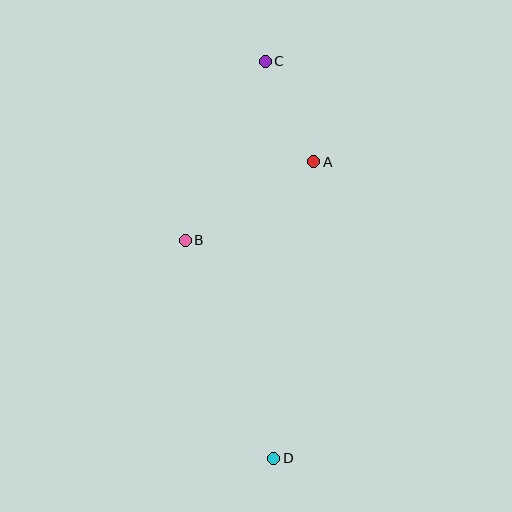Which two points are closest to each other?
Points A and C are closest to each other.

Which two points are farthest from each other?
Points C and D are farthest from each other.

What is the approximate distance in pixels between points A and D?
The distance between A and D is approximately 299 pixels.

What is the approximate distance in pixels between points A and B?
The distance between A and B is approximately 150 pixels.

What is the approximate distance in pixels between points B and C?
The distance between B and C is approximately 196 pixels.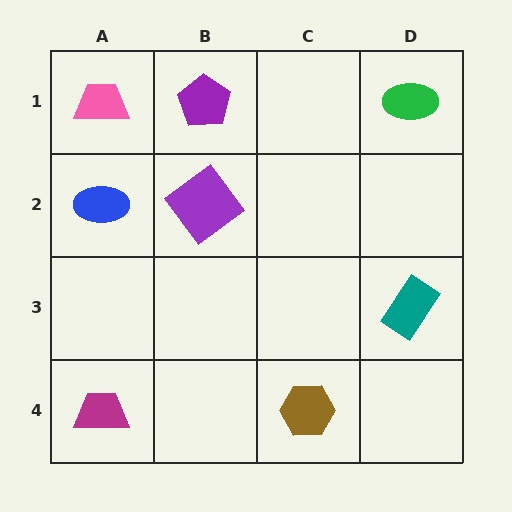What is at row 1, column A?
A pink trapezoid.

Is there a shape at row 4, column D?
No, that cell is empty.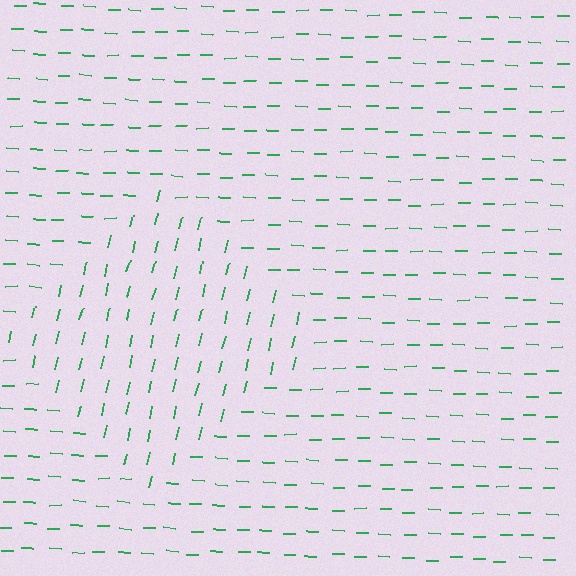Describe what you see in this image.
The image is filled with small green line segments. A diamond region in the image has lines oriented differently from the surrounding lines, creating a visible texture boundary.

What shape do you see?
I see a diamond.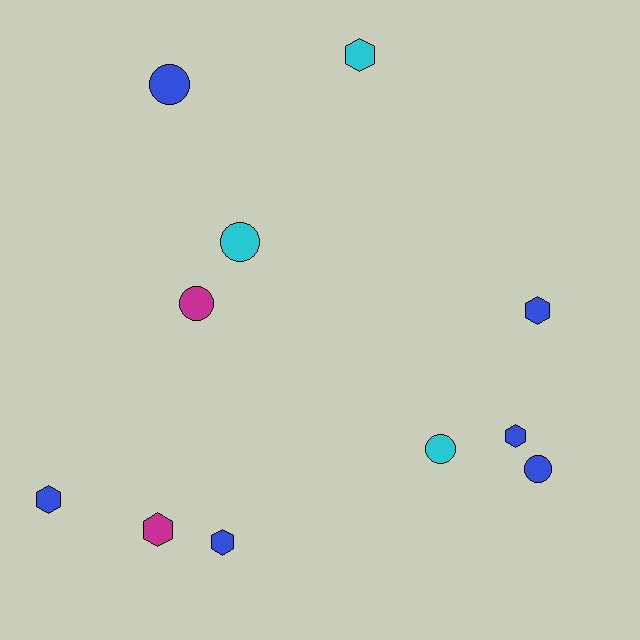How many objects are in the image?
There are 11 objects.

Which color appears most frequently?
Blue, with 6 objects.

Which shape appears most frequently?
Hexagon, with 6 objects.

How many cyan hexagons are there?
There is 1 cyan hexagon.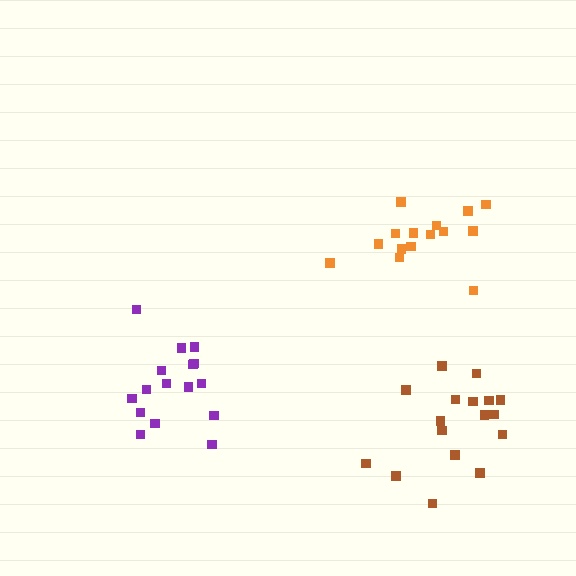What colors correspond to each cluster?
The clusters are colored: purple, brown, orange.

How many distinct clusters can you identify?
There are 3 distinct clusters.